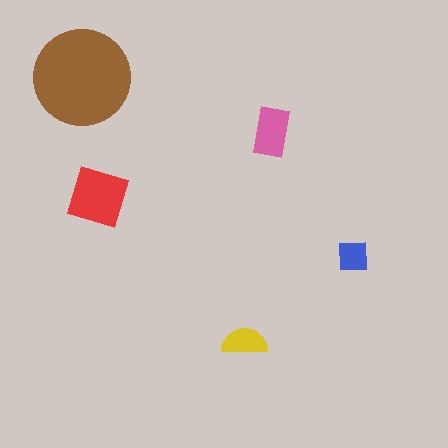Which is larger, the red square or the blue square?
The red square.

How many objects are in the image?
There are 5 objects in the image.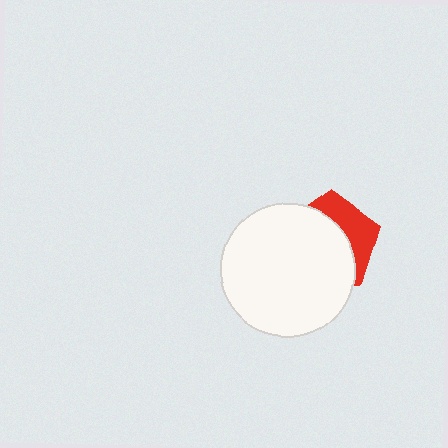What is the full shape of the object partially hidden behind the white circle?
The partially hidden object is a red pentagon.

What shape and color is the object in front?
The object in front is a white circle.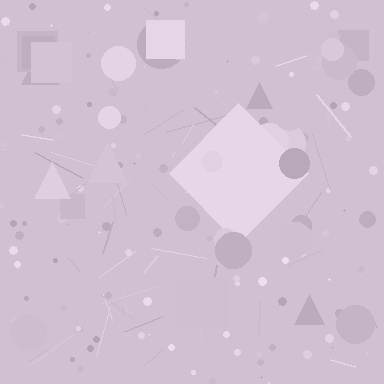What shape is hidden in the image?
A diamond is hidden in the image.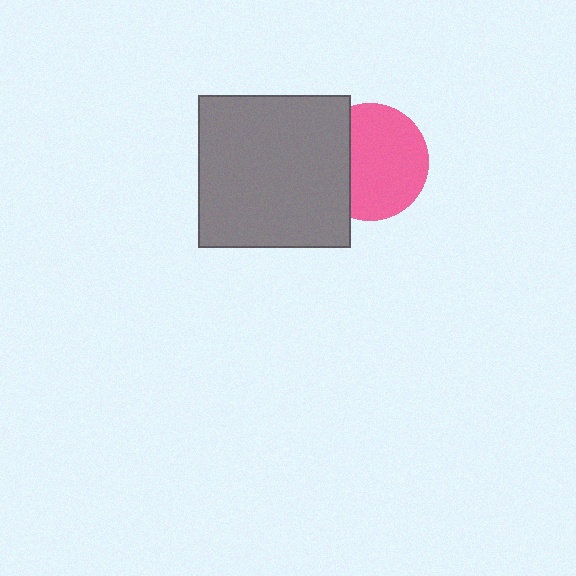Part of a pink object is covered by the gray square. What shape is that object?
It is a circle.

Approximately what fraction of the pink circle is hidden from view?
Roughly 30% of the pink circle is hidden behind the gray square.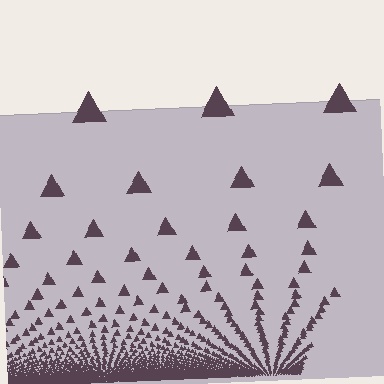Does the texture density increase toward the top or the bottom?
Density increases toward the bottom.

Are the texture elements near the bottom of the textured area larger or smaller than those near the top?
Smaller. The gradient is inverted — elements near the bottom are smaller and denser.